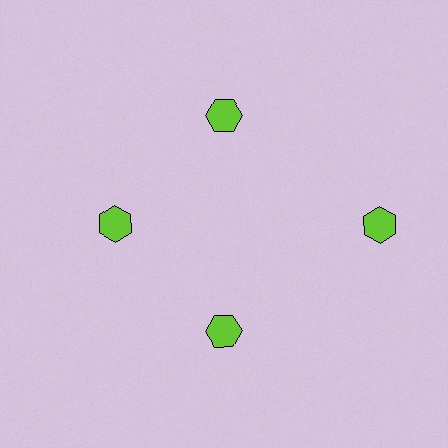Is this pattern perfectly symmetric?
No. The 4 lime hexagons are arranged in a ring, but one element near the 3 o'clock position is pushed outward from the center, breaking the 4-fold rotational symmetry.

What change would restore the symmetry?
The symmetry would be restored by moving it inward, back onto the ring so that all 4 hexagons sit at equal angles and equal distance from the center.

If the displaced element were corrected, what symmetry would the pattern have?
It would have 4-fold rotational symmetry — the pattern would map onto itself every 90 degrees.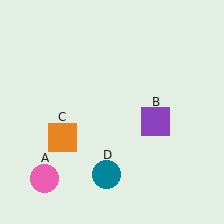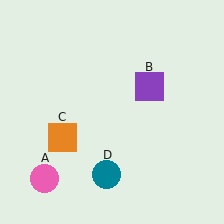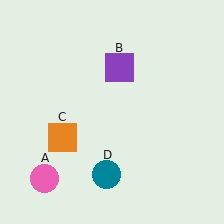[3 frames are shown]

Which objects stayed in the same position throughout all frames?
Pink circle (object A) and orange square (object C) and teal circle (object D) remained stationary.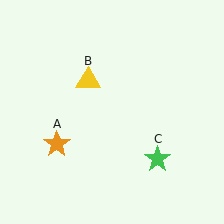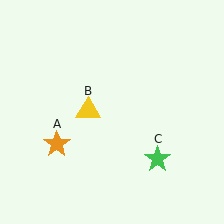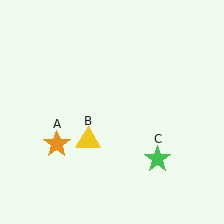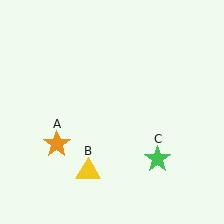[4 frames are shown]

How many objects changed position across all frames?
1 object changed position: yellow triangle (object B).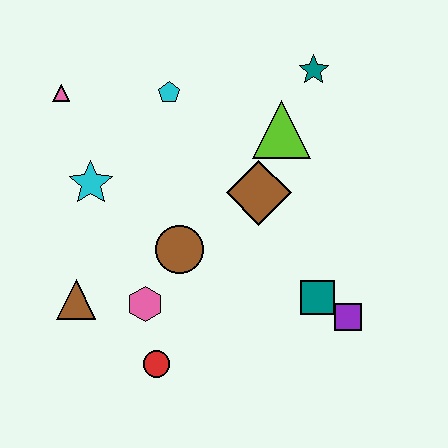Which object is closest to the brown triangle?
The pink hexagon is closest to the brown triangle.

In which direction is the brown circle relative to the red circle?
The brown circle is above the red circle.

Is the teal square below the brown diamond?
Yes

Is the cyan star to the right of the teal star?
No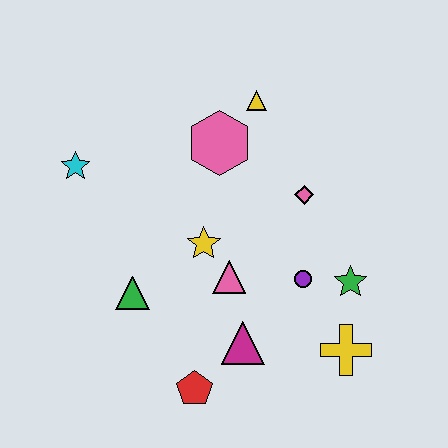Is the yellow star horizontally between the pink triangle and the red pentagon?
Yes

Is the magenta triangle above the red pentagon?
Yes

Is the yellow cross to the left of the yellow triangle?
No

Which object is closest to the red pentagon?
The magenta triangle is closest to the red pentagon.